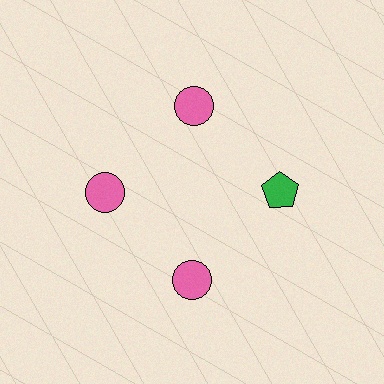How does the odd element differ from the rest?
It differs in both color (green instead of pink) and shape (pentagon instead of circle).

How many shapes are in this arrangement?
There are 4 shapes arranged in a ring pattern.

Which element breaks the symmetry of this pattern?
The green pentagon at roughly the 3 o'clock position breaks the symmetry. All other shapes are pink circles.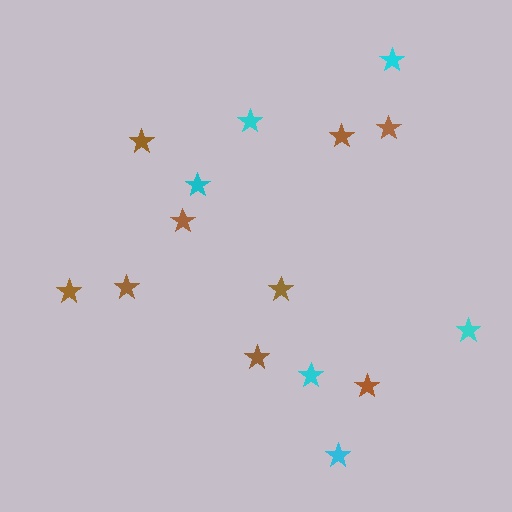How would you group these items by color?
There are 2 groups: one group of brown stars (9) and one group of cyan stars (6).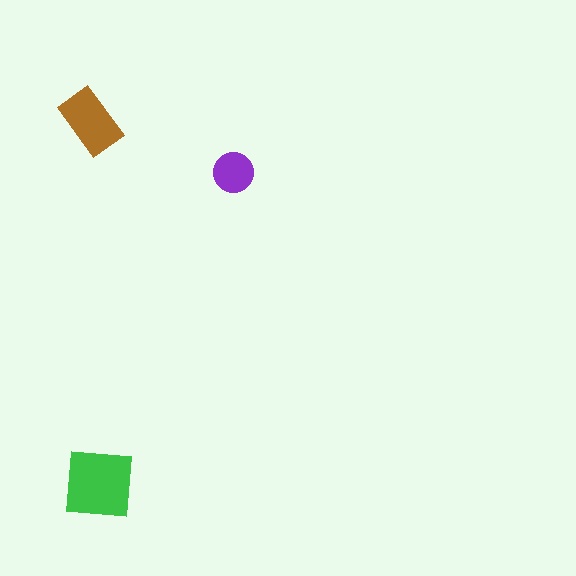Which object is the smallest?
The purple circle.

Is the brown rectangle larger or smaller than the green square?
Smaller.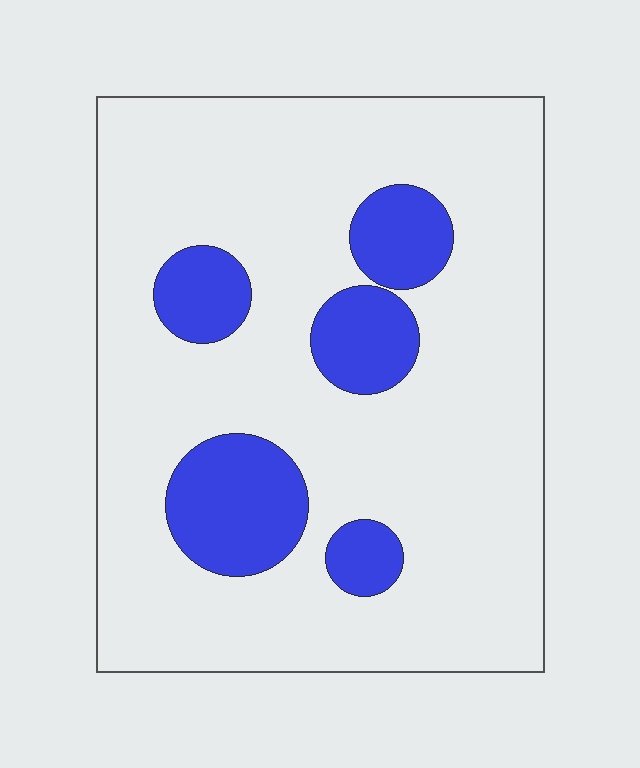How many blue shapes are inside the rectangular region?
5.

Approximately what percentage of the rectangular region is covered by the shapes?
Approximately 20%.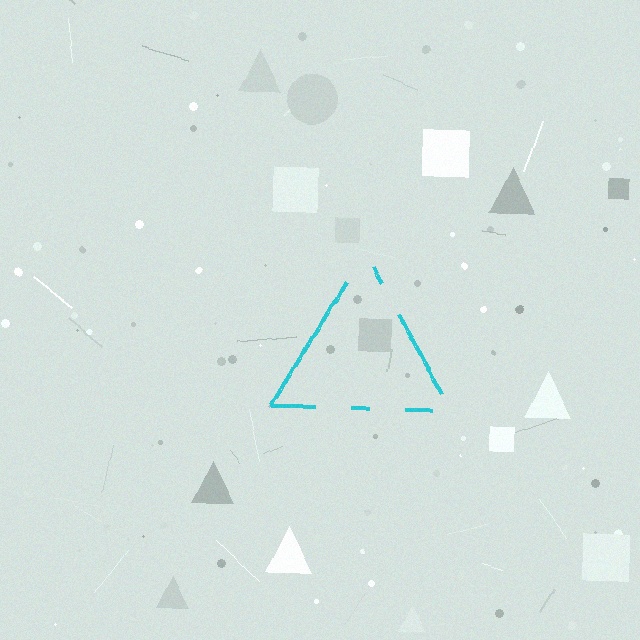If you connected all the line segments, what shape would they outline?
They would outline a triangle.